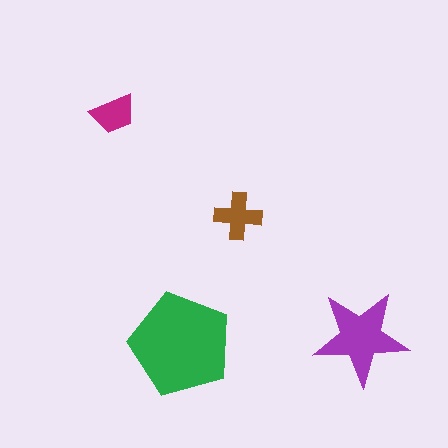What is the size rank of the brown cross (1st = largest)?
3rd.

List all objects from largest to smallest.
The green pentagon, the purple star, the brown cross, the magenta trapezoid.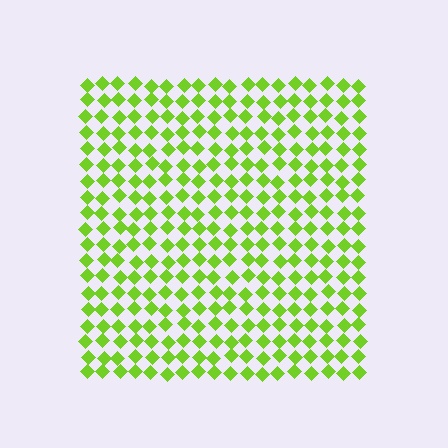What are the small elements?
The small elements are diamonds.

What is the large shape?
The large shape is a square.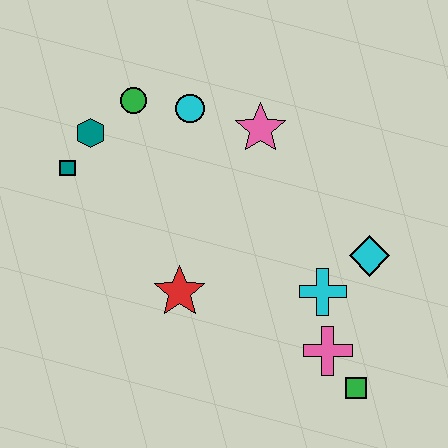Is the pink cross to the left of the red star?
No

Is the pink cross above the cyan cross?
No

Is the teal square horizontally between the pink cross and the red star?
No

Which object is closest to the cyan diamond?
The cyan cross is closest to the cyan diamond.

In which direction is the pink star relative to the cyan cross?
The pink star is above the cyan cross.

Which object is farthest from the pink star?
The green square is farthest from the pink star.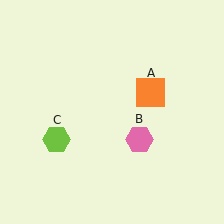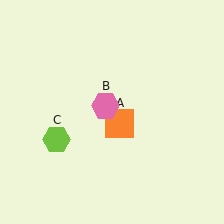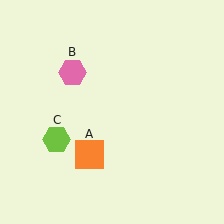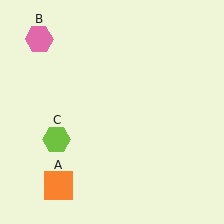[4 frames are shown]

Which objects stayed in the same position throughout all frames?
Lime hexagon (object C) remained stationary.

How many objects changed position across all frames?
2 objects changed position: orange square (object A), pink hexagon (object B).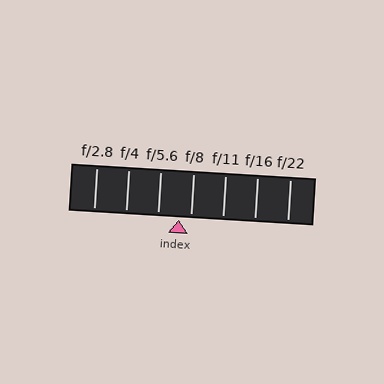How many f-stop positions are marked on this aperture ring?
There are 7 f-stop positions marked.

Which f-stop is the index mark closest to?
The index mark is closest to f/8.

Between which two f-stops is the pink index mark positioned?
The index mark is between f/5.6 and f/8.